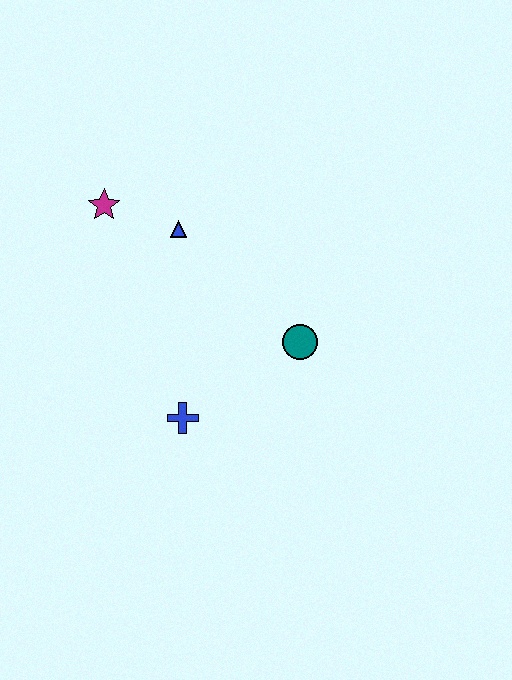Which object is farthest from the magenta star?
The teal circle is farthest from the magenta star.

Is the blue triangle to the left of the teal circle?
Yes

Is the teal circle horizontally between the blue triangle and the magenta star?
No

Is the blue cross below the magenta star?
Yes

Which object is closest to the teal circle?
The blue cross is closest to the teal circle.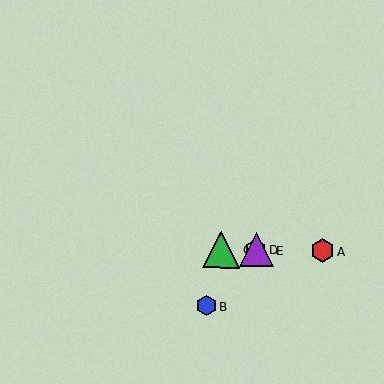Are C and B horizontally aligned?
No, C is at y≈249 and B is at y≈306.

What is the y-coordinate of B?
Object B is at y≈306.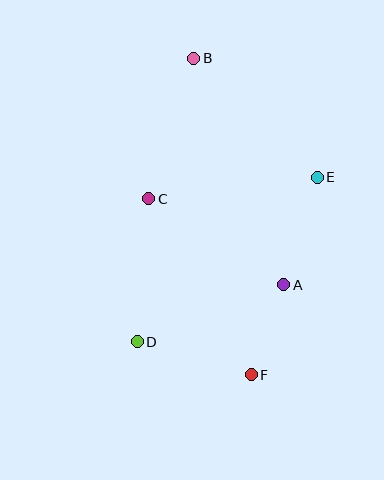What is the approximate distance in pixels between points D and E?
The distance between D and E is approximately 244 pixels.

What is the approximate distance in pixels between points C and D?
The distance between C and D is approximately 144 pixels.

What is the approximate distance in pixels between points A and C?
The distance between A and C is approximately 160 pixels.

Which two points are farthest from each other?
Points B and F are farthest from each other.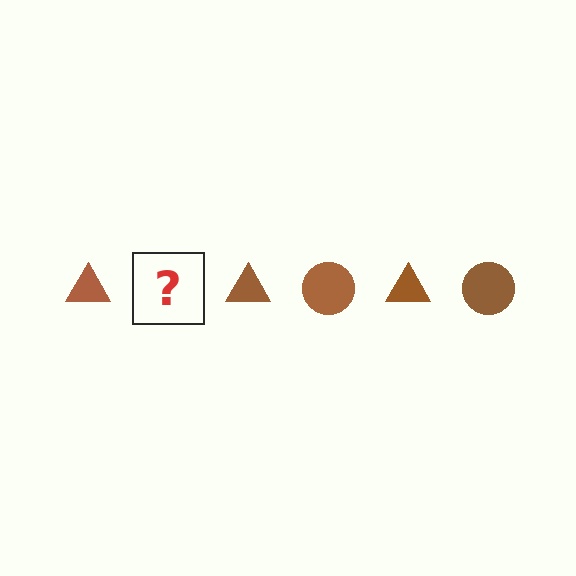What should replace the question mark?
The question mark should be replaced with a brown circle.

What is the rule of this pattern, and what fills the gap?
The rule is that the pattern cycles through triangle, circle shapes in brown. The gap should be filled with a brown circle.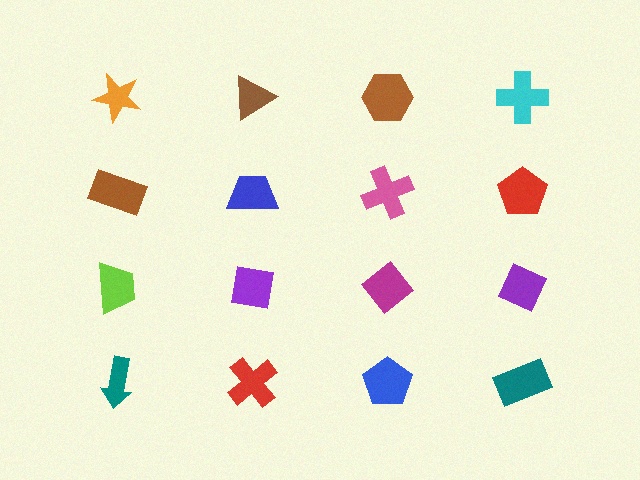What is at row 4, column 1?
A teal arrow.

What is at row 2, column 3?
A pink cross.